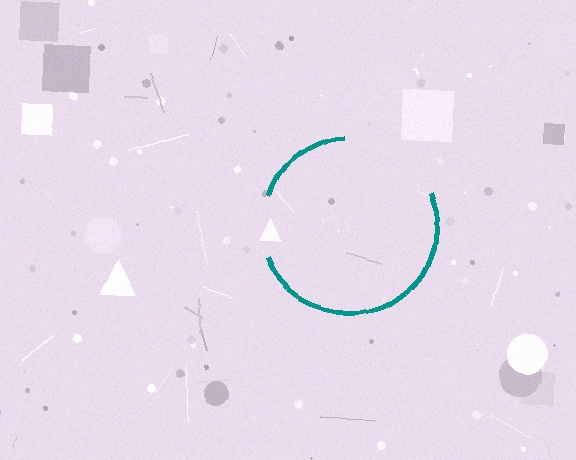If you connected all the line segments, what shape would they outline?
They would outline a circle.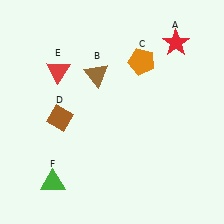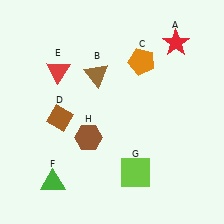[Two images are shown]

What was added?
A lime square (G), a brown hexagon (H) were added in Image 2.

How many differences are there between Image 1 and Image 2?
There are 2 differences between the two images.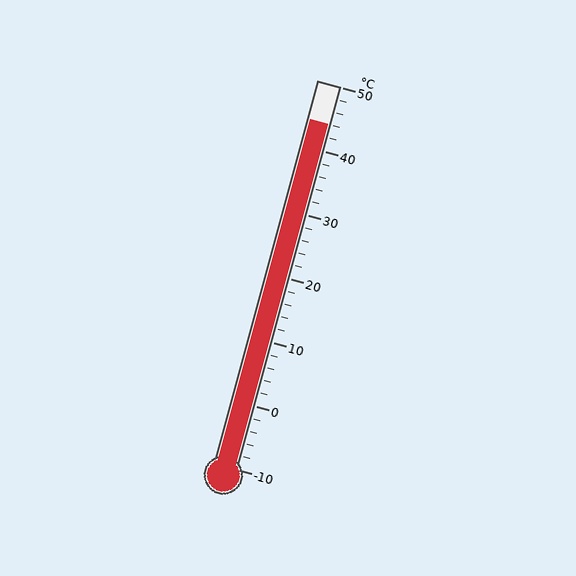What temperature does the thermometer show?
The thermometer shows approximately 44°C.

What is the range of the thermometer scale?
The thermometer scale ranges from -10°C to 50°C.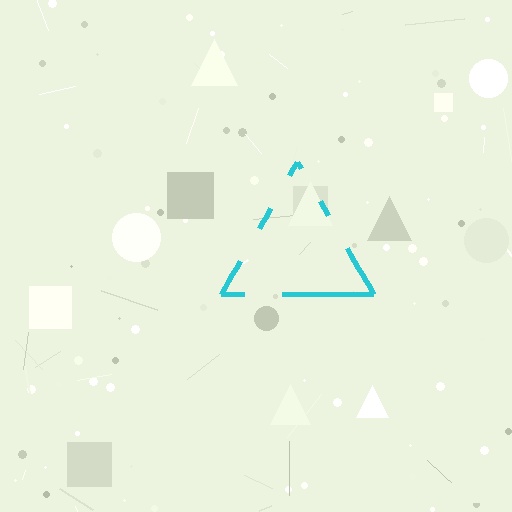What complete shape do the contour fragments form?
The contour fragments form a triangle.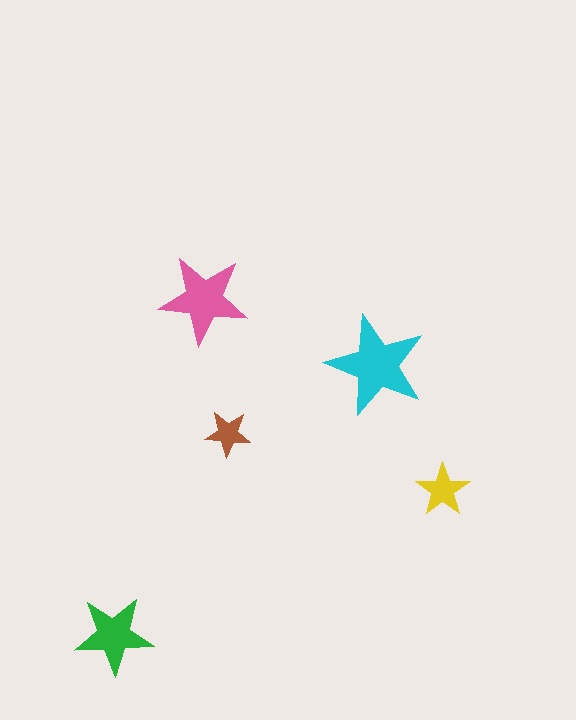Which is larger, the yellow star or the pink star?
The pink one.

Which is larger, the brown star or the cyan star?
The cyan one.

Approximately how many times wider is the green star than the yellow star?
About 1.5 times wider.